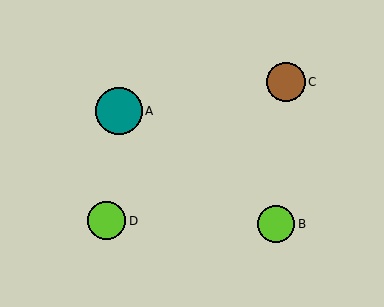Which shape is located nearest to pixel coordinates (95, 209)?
The lime circle (labeled D) at (106, 220) is nearest to that location.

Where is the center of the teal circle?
The center of the teal circle is at (119, 111).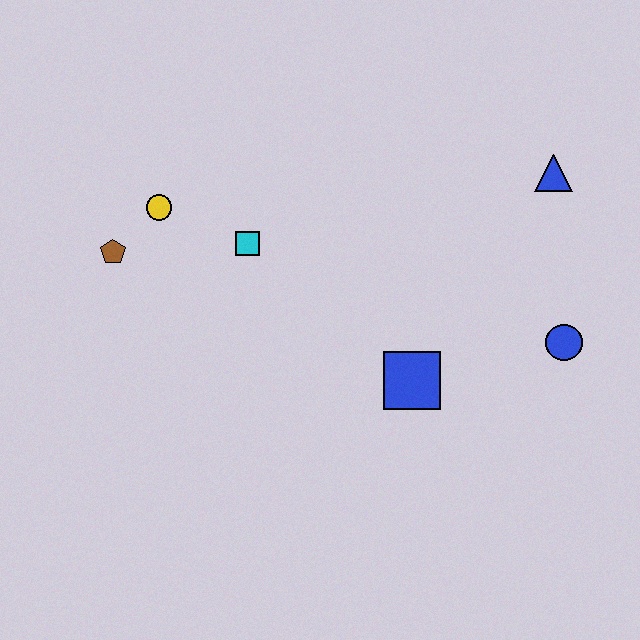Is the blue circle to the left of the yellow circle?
No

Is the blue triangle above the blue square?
Yes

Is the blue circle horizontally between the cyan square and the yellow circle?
No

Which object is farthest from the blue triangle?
The brown pentagon is farthest from the blue triangle.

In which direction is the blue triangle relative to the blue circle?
The blue triangle is above the blue circle.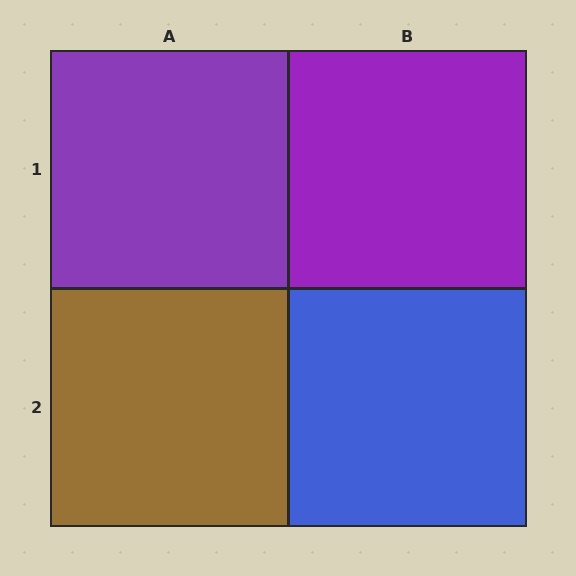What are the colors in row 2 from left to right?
Brown, blue.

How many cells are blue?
1 cell is blue.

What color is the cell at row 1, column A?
Purple.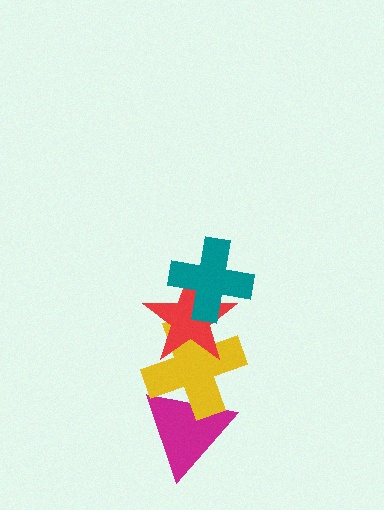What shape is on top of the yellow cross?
The red star is on top of the yellow cross.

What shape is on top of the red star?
The teal cross is on top of the red star.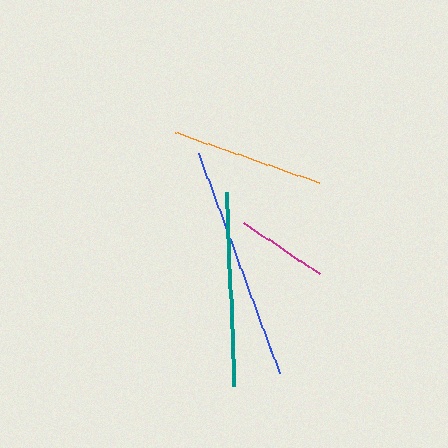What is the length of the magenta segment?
The magenta segment is approximately 91 pixels long.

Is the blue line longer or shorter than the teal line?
The blue line is longer than the teal line.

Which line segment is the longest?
The blue line is the longest at approximately 235 pixels.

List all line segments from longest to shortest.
From longest to shortest: blue, teal, orange, magenta.